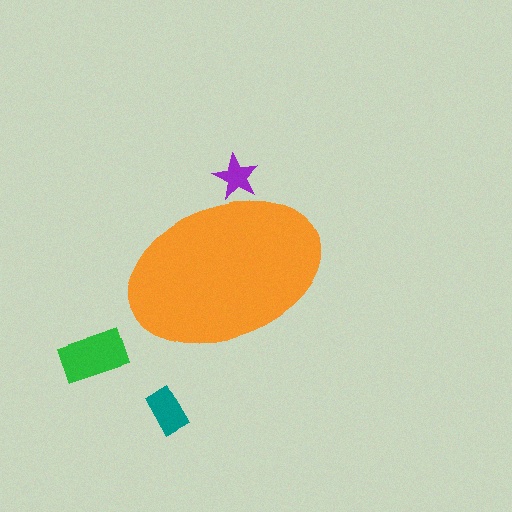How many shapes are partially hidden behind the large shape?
1 shape is partially hidden.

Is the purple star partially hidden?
Yes, the purple star is partially hidden behind the orange ellipse.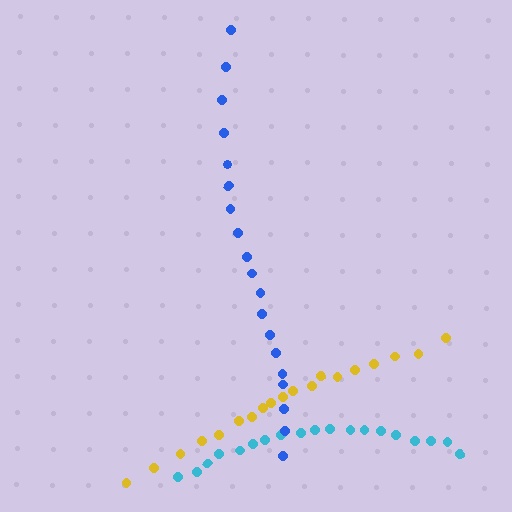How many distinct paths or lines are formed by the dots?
There are 3 distinct paths.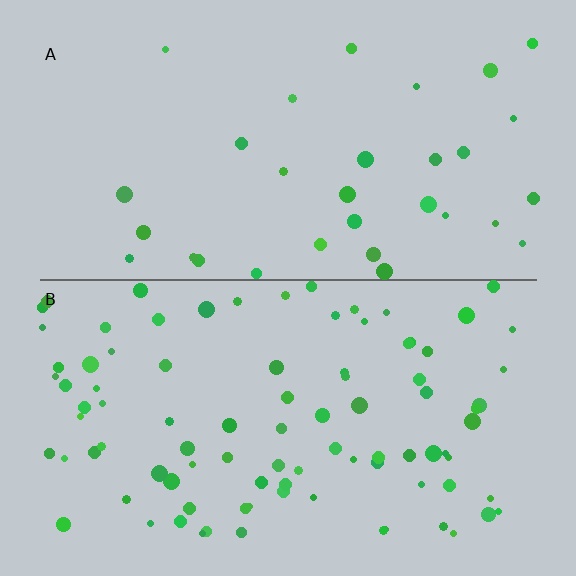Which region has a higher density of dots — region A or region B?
B (the bottom).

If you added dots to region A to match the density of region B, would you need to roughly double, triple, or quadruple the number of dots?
Approximately triple.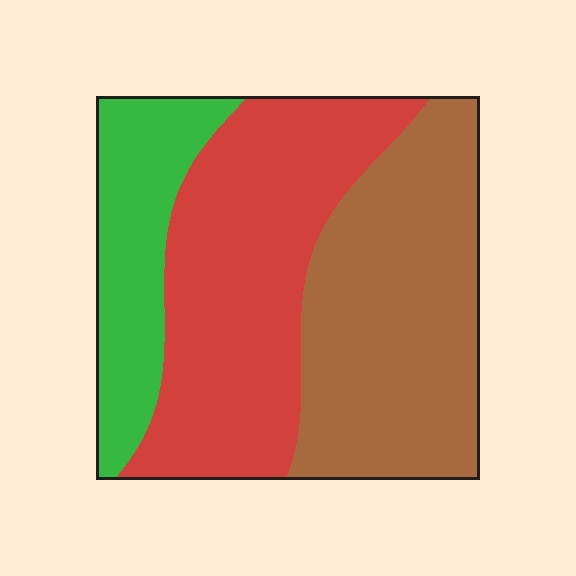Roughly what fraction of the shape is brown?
Brown covers around 40% of the shape.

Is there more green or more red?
Red.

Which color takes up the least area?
Green, at roughly 20%.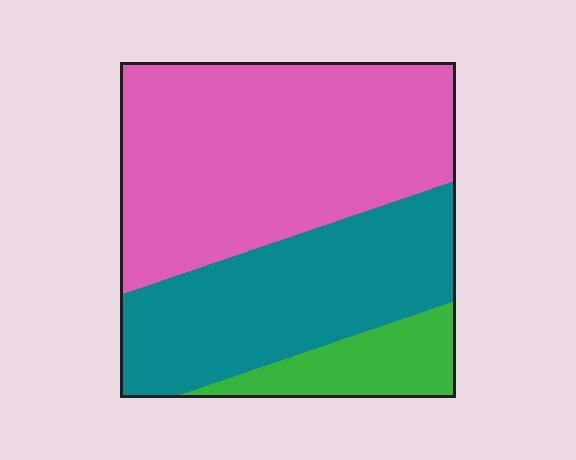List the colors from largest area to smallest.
From largest to smallest: pink, teal, green.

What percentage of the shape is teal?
Teal takes up between a quarter and a half of the shape.